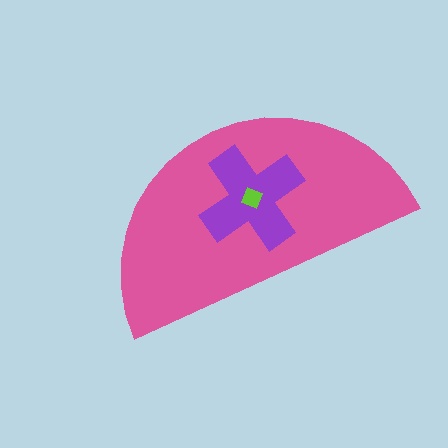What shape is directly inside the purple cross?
The lime diamond.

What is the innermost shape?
The lime diamond.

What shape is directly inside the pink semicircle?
The purple cross.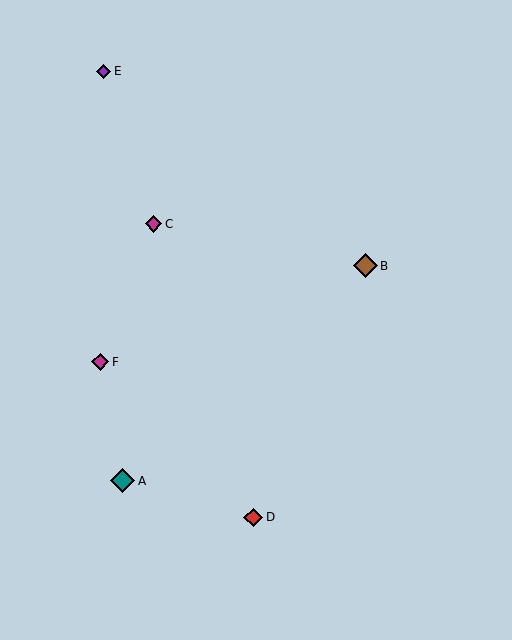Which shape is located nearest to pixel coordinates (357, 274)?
The brown diamond (labeled B) at (365, 266) is nearest to that location.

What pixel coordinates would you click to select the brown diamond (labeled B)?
Click at (365, 266) to select the brown diamond B.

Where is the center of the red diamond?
The center of the red diamond is at (253, 517).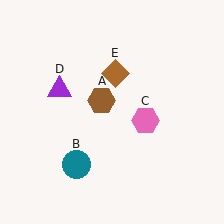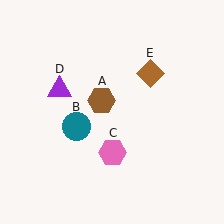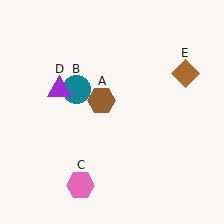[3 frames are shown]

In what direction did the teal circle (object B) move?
The teal circle (object B) moved up.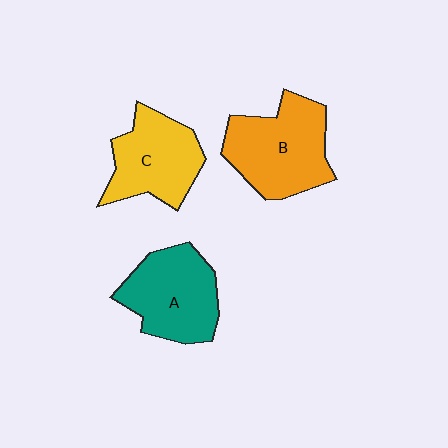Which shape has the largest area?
Shape B (orange).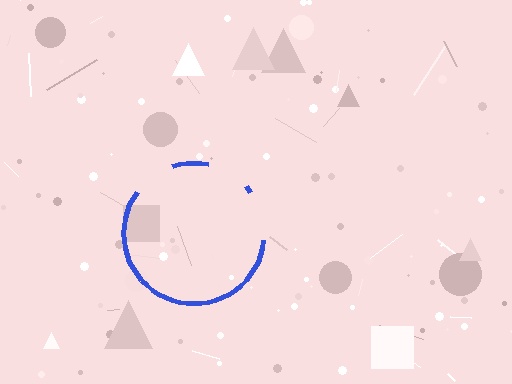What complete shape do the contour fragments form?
The contour fragments form a circle.